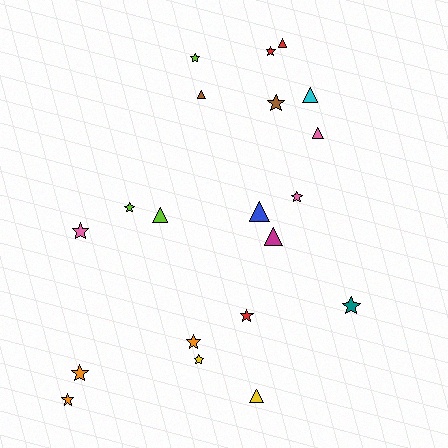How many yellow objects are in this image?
There are 2 yellow objects.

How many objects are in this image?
There are 20 objects.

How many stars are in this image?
There are 12 stars.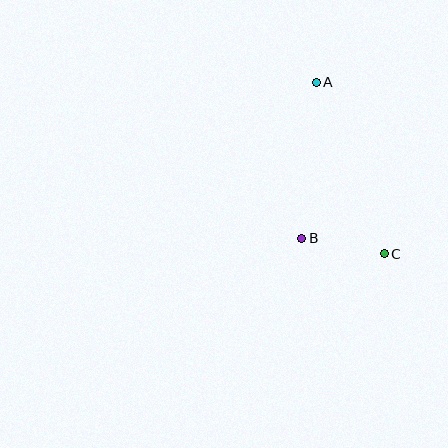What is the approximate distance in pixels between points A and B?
The distance between A and B is approximately 157 pixels.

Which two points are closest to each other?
Points B and C are closest to each other.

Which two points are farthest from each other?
Points A and C are farthest from each other.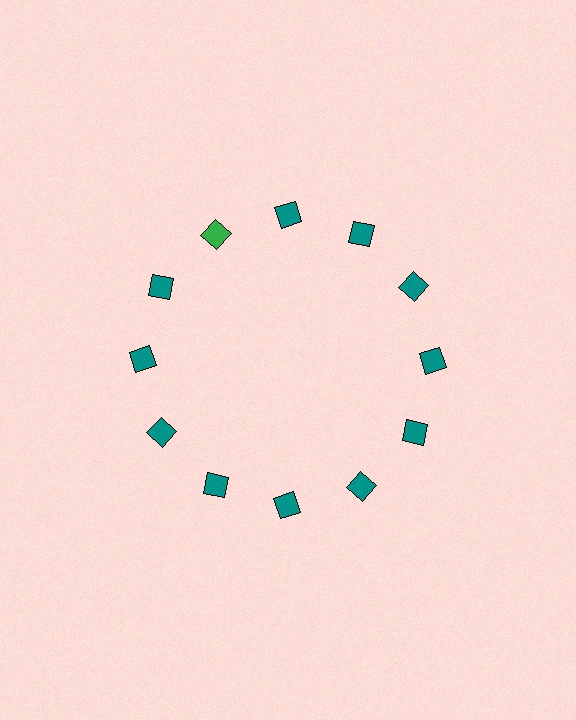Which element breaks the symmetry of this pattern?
The green square at roughly the 11 o'clock position breaks the symmetry. All other shapes are teal squares.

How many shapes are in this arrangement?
There are 12 shapes arranged in a ring pattern.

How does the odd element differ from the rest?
It has a different color: green instead of teal.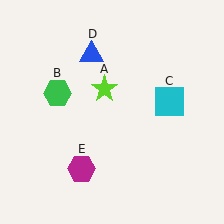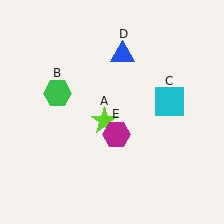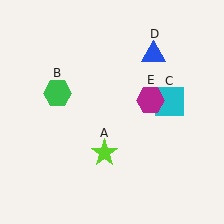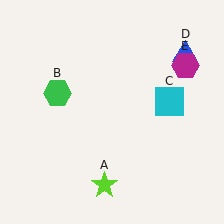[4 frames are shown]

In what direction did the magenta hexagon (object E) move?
The magenta hexagon (object E) moved up and to the right.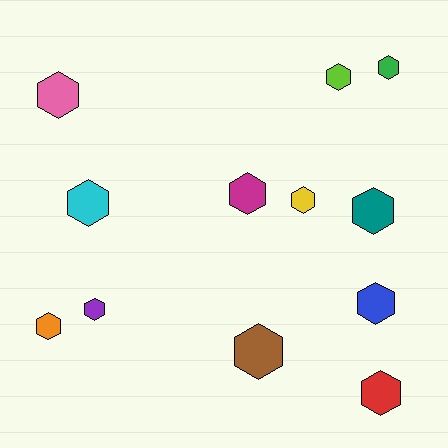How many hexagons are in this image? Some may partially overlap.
There are 12 hexagons.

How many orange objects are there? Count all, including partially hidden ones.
There is 1 orange object.